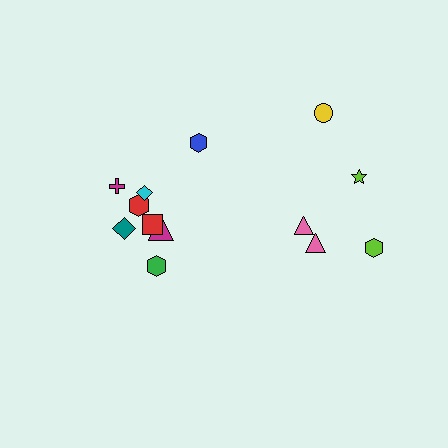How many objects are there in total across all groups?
There are 13 objects.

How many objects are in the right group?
There are 5 objects.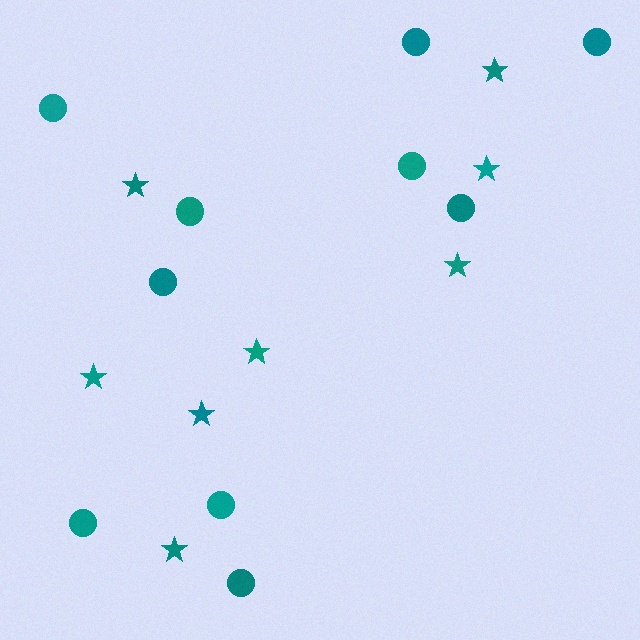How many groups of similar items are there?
There are 2 groups: one group of circles (10) and one group of stars (8).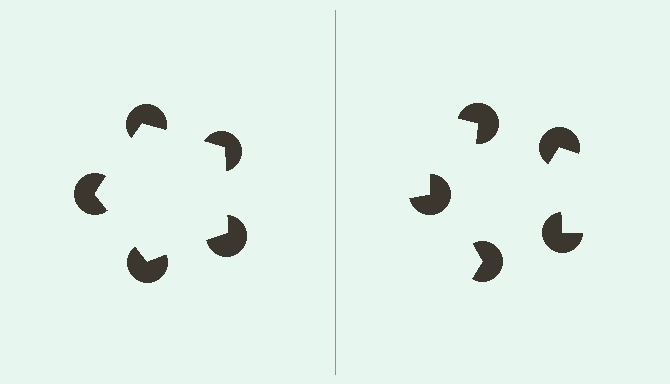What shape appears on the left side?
An illusory pentagon.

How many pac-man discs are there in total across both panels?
10 — 5 on each side.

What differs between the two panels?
The pac-man discs are positioned identically on both sides; only the wedge orientations differ. On the left they align to a pentagon; on the right they are misaligned.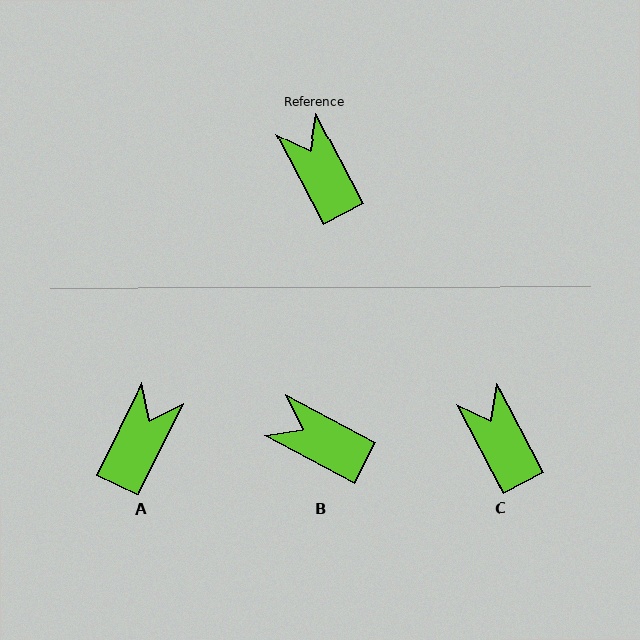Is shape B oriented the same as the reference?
No, it is off by about 34 degrees.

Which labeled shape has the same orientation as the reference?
C.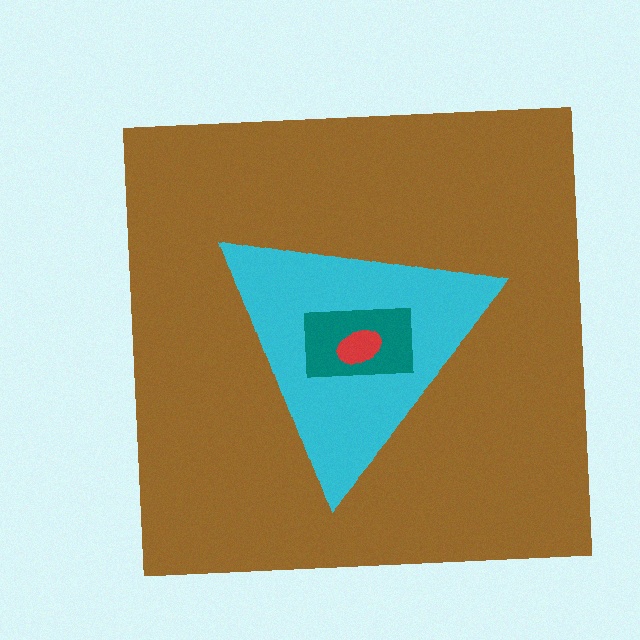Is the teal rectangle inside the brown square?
Yes.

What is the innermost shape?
The red ellipse.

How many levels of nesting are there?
4.